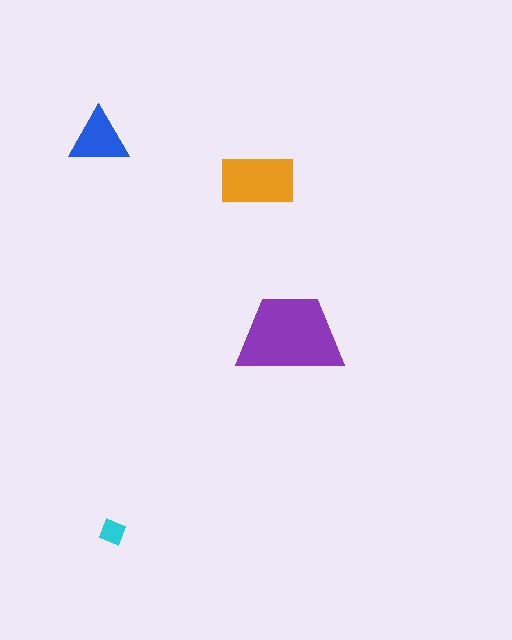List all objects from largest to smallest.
The purple trapezoid, the orange rectangle, the blue triangle, the cyan diamond.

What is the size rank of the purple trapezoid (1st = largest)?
1st.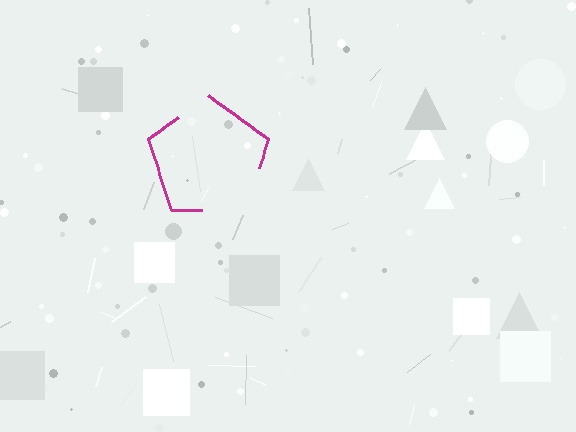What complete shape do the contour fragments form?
The contour fragments form a pentagon.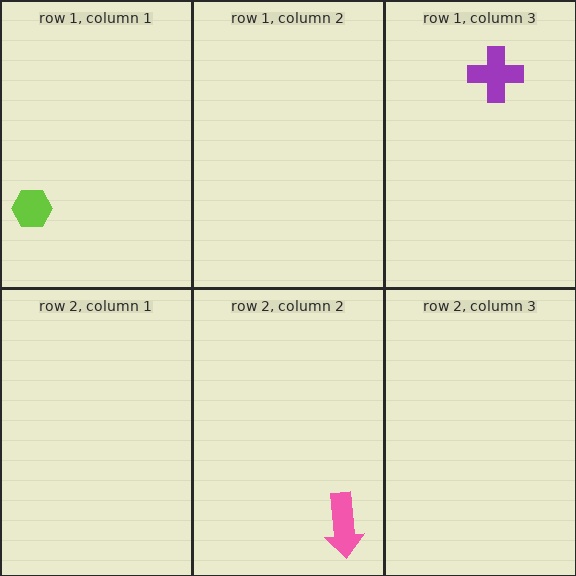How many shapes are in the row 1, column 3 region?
1.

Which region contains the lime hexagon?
The row 1, column 1 region.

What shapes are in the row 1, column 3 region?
The purple cross.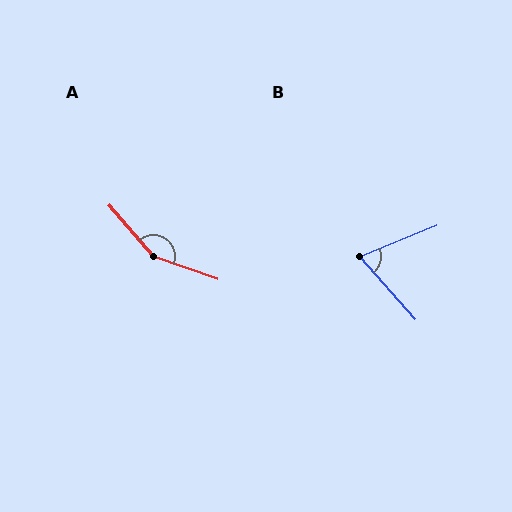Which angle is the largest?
A, at approximately 150 degrees.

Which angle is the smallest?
B, at approximately 71 degrees.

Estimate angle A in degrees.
Approximately 150 degrees.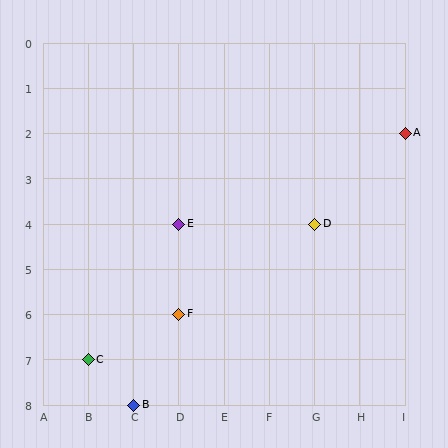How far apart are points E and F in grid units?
Points E and F are 2 rows apart.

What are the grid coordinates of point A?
Point A is at grid coordinates (I, 2).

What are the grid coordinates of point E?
Point E is at grid coordinates (D, 4).